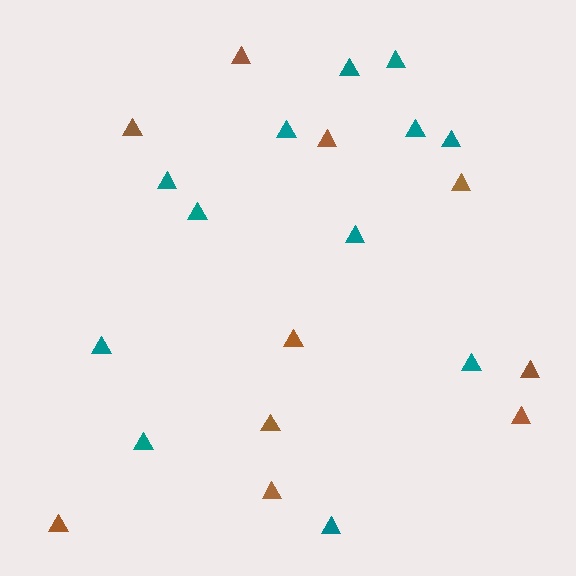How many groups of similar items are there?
There are 2 groups: one group of brown triangles (10) and one group of teal triangles (12).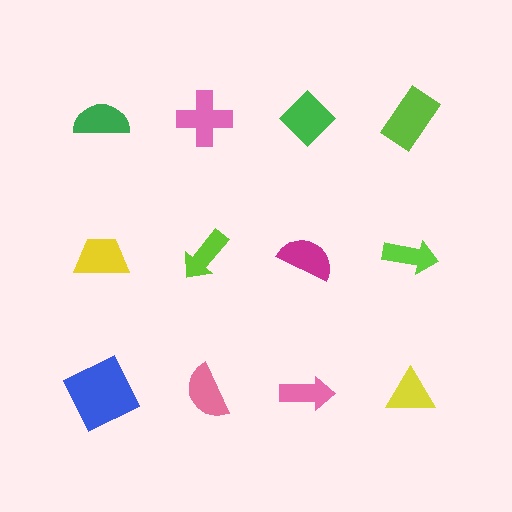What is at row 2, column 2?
A lime arrow.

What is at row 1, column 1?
A green semicircle.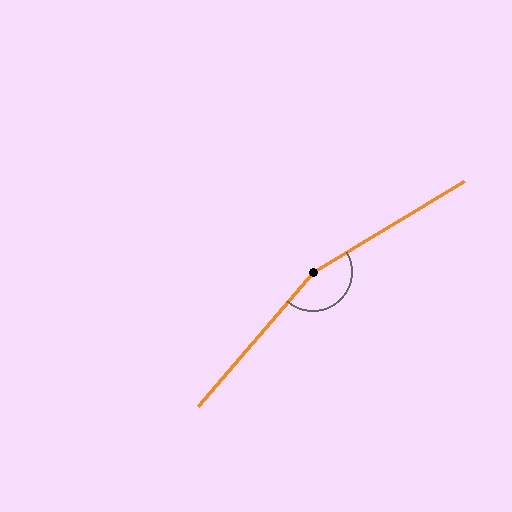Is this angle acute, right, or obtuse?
It is obtuse.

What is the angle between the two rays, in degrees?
Approximately 161 degrees.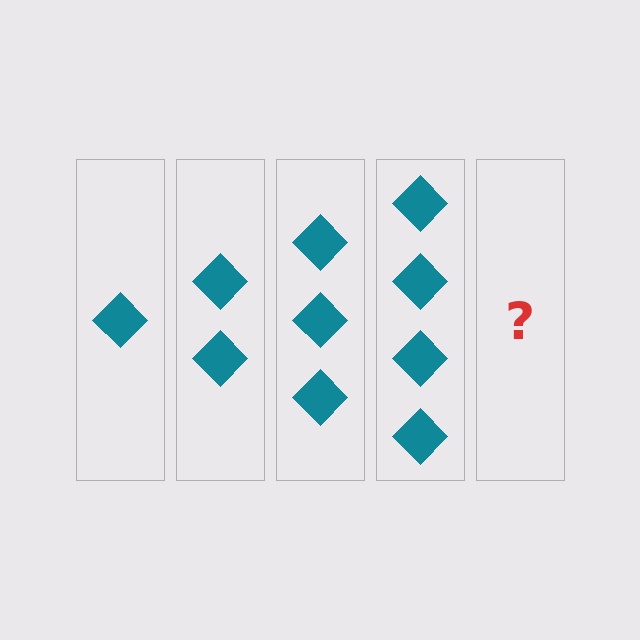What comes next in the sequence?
The next element should be 5 diamonds.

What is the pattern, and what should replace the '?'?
The pattern is that each step adds one more diamond. The '?' should be 5 diamonds.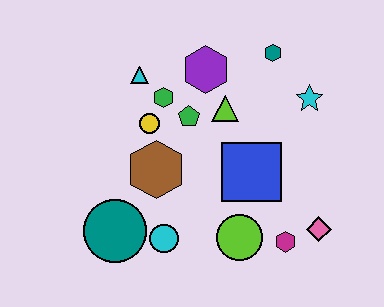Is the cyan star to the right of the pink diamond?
No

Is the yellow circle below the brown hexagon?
No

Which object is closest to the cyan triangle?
The green hexagon is closest to the cyan triangle.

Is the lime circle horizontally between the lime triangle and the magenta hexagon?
Yes